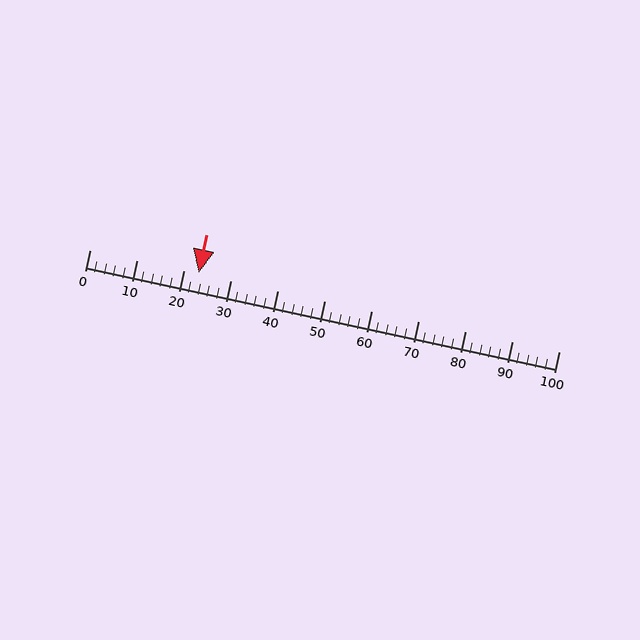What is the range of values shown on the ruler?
The ruler shows values from 0 to 100.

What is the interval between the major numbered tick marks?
The major tick marks are spaced 10 units apart.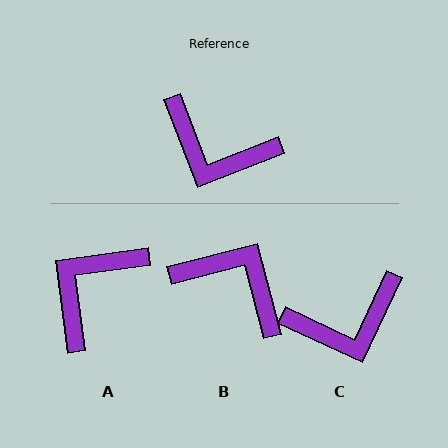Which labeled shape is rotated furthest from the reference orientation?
B, about 173 degrees away.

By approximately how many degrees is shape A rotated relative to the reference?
Approximately 104 degrees clockwise.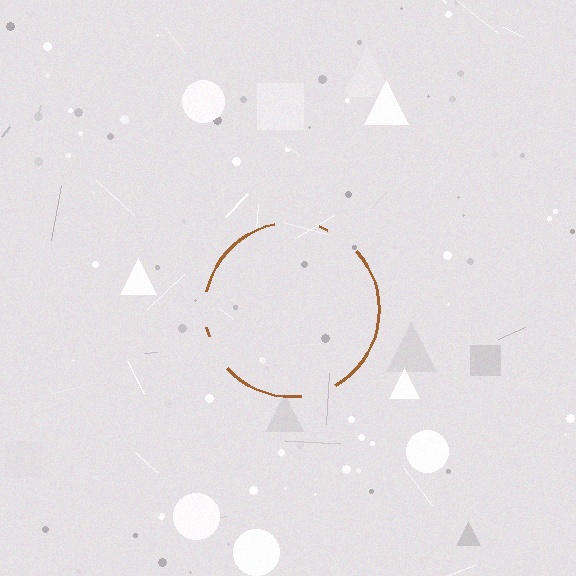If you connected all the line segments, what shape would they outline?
They would outline a circle.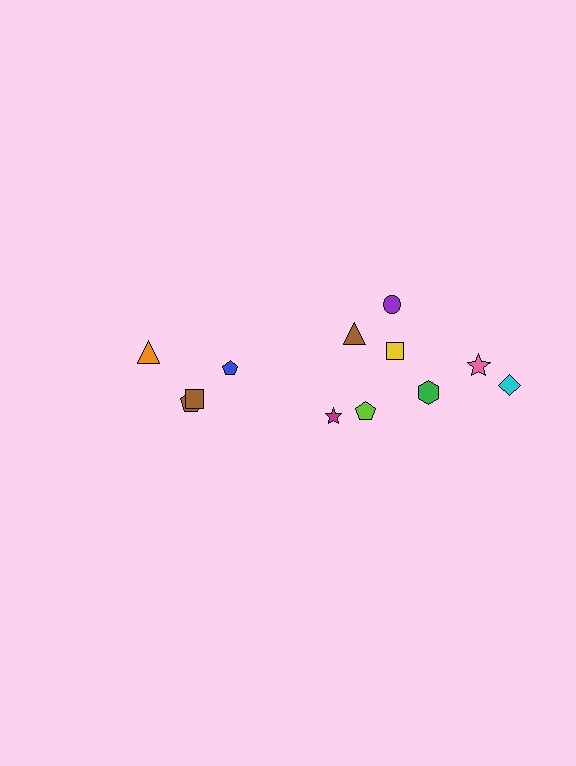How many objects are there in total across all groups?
There are 12 objects.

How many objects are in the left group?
There are 4 objects.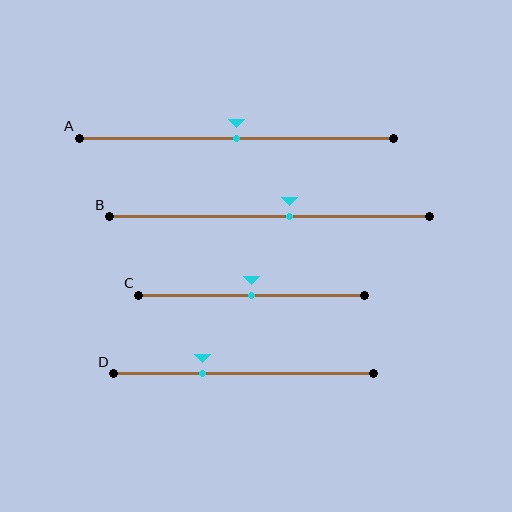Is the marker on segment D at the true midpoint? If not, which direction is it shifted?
No, the marker on segment D is shifted to the left by about 16% of the segment length.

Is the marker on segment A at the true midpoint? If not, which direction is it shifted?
Yes, the marker on segment A is at the true midpoint.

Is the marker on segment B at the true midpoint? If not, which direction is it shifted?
No, the marker on segment B is shifted to the right by about 6% of the segment length.